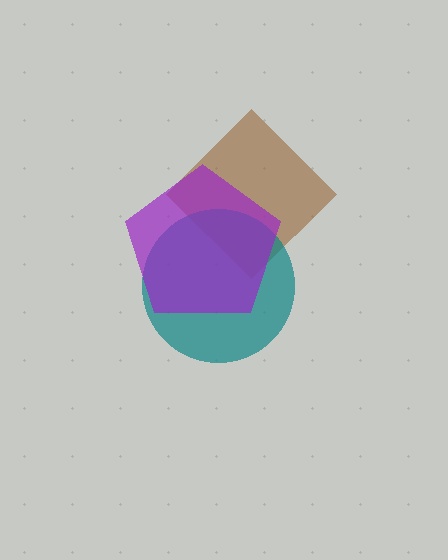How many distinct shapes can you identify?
There are 3 distinct shapes: a brown diamond, a teal circle, a purple pentagon.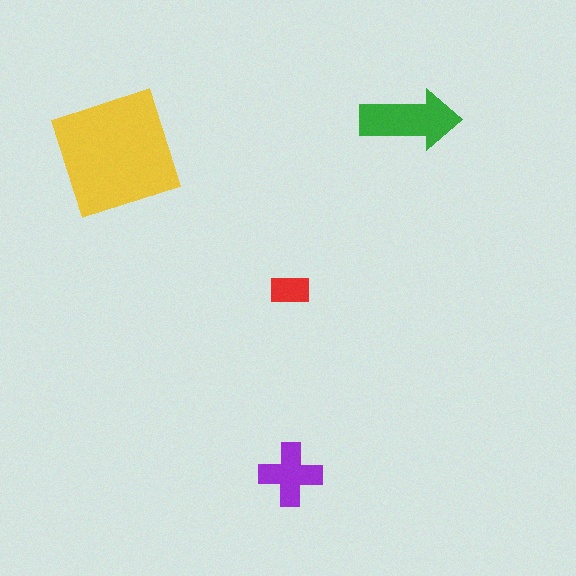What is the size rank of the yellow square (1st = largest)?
1st.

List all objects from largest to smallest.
The yellow square, the green arrow, the purple cross, the red rectangle.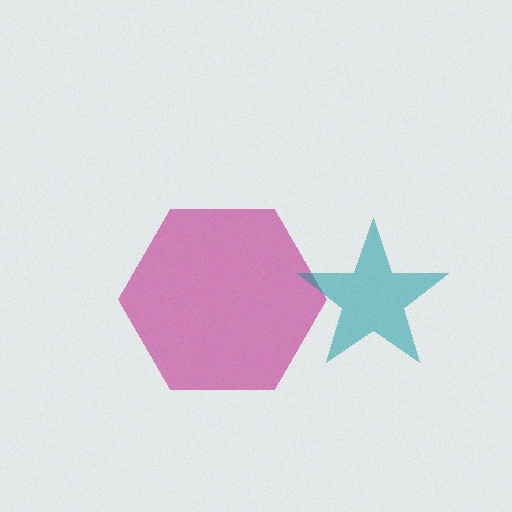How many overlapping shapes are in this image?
There are 2 overlapping shapes in the image.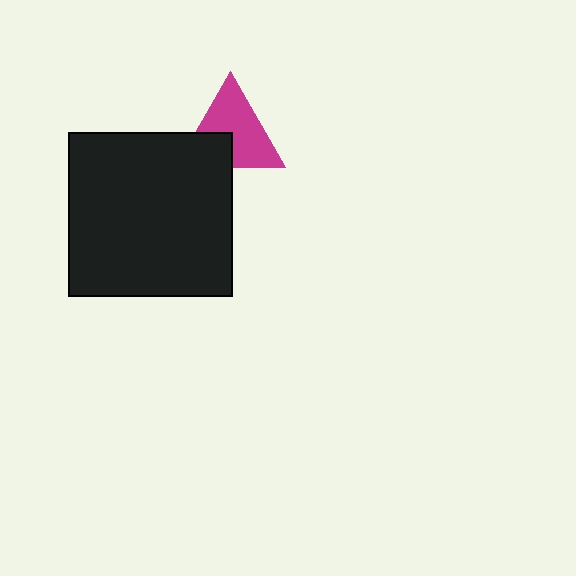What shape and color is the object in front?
The object in front is a black square.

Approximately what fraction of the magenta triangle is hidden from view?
Roughly 32% of the magenta triangle is hidden behind the black square.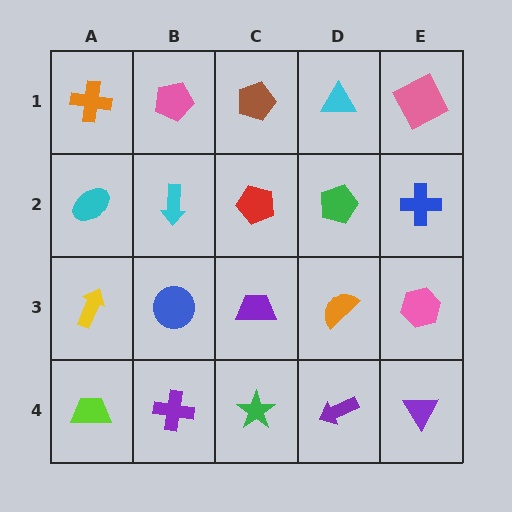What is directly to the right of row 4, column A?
A purple cross.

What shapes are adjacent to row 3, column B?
A cyan arrow (row 2, column B), a purple cross (row 4, column B), a yellow arrow (row 3, column A), a purple trapezoid (row 3, column C).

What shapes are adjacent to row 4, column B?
A blue circle (row 3, column B), a lime trapezoid (row 4, column A), a green star (row 4, column C).